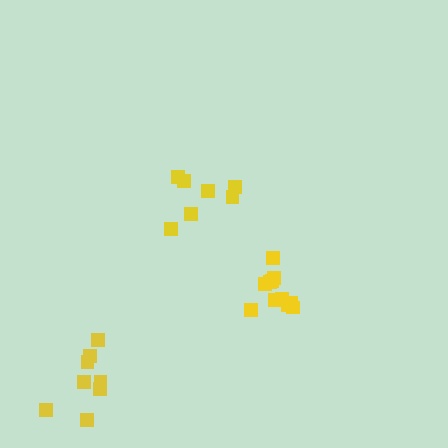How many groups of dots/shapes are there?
There are 3 groups.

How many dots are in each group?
Group 1: 7 dots, Group 2: 11 dots, Group 3: 8 dots (26 total).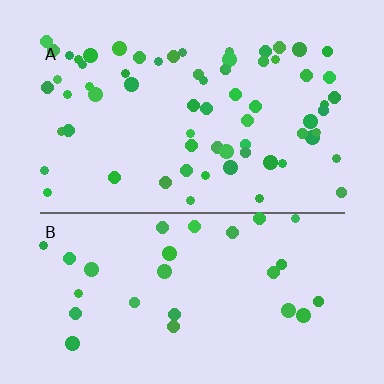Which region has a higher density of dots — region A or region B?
A (the top).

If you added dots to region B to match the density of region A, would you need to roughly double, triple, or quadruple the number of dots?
Approximately double.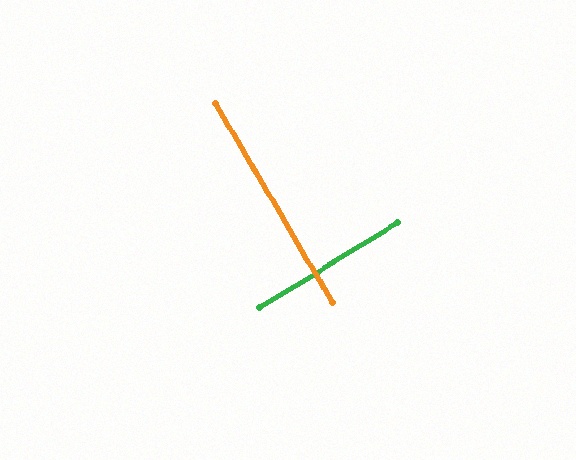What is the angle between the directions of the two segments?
Approximately 89 degrees.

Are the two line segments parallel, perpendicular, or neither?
Perpendicular — they meet at approximately 89°.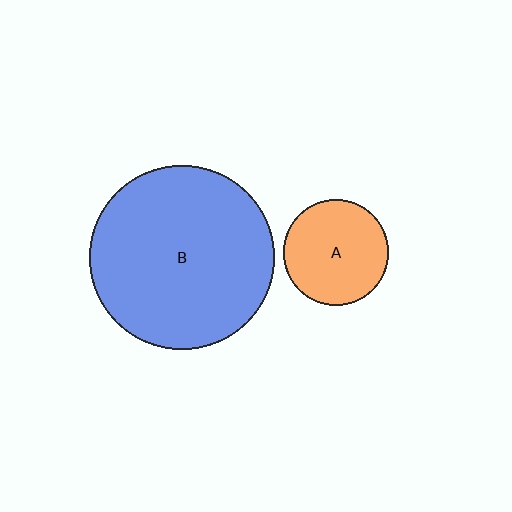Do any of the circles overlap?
No, none of the circles overlap.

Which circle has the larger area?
Circle B (blue).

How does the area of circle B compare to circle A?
Approximately 3.1 times.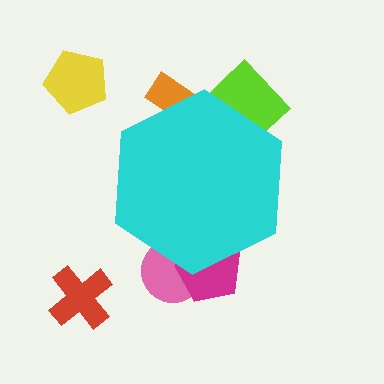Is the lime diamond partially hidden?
Yes, the lime diamond is partially hidden behind the cyan hexagon.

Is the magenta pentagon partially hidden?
Yes, the magenta pentagon is partially hidden behind the cyan hexagon.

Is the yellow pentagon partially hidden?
No, the yellow pentagon is fully visible.